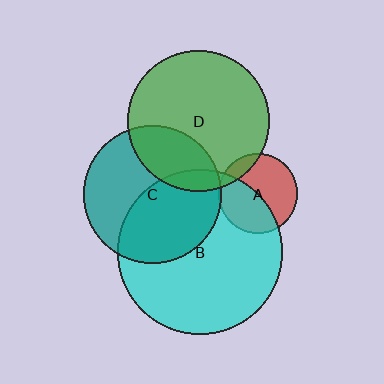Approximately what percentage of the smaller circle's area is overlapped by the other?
Approximately 5%.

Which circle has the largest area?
Circle B (cyan).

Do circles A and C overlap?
Yes.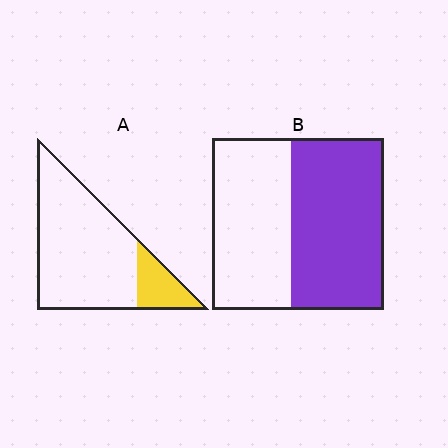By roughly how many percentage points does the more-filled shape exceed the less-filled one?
By roughly 35 percentage points (B over A).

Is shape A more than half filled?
No.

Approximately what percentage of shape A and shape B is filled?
A is approximately 20% and B is approximately 55%.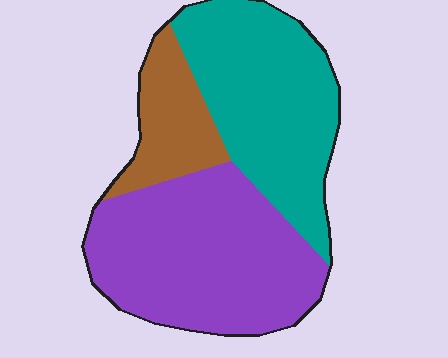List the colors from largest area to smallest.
From largest to smallest: purple, teal, brown.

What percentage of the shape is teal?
Teal takes up about three eighths (3/8) of the shape.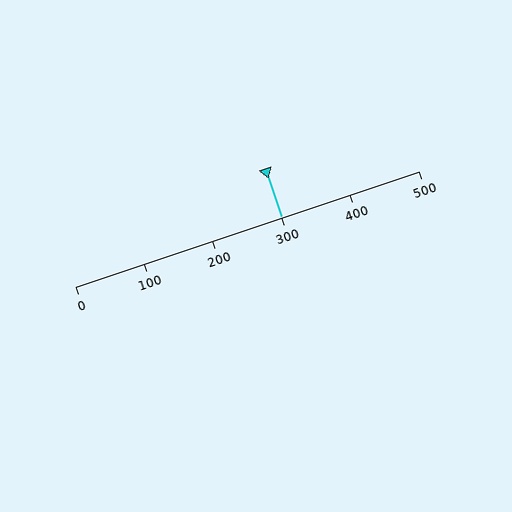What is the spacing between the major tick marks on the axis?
The major ticks are spaced 100 apart.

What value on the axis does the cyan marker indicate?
The marker indicates approximately 300.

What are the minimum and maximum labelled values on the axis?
The axis runs from 0 to 500.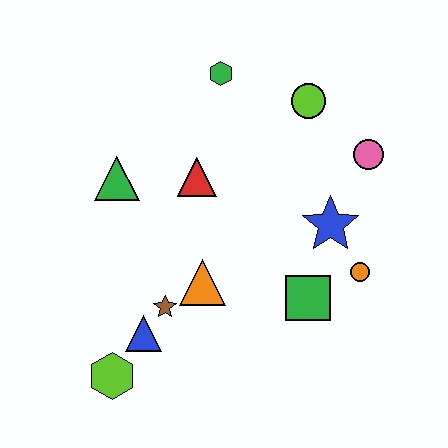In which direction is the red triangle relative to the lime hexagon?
The red triangle is above the lime hexagon.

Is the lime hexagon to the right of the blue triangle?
No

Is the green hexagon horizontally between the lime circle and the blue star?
No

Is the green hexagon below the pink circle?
No